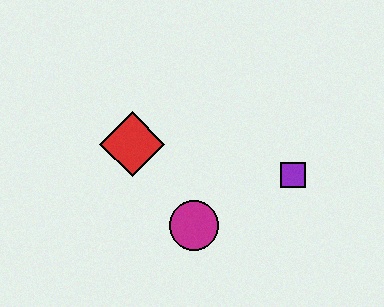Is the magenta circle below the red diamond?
Yes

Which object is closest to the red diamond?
The magenta circle is closest to the red diamond.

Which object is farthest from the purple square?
The red diamond is farthest from the purple square.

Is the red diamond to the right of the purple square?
No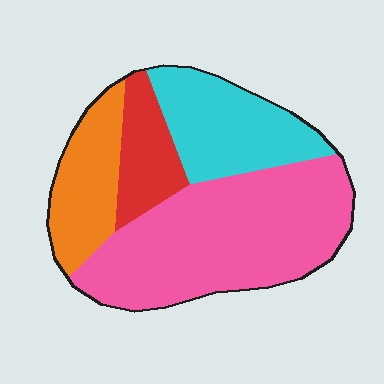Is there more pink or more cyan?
Pink.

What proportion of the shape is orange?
Orange takes up between a sixth and a third of the shape.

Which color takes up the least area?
Red, at roughly 10%.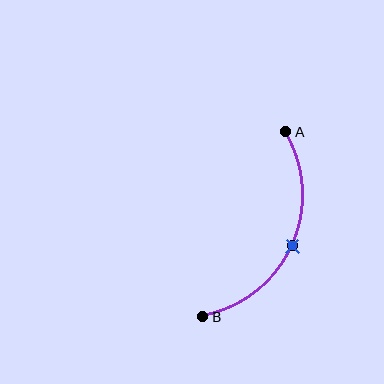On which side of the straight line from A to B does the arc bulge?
The arc bulges to the right of the straight line connecting A and B.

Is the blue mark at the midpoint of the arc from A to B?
Yes. The blue mark lies on the arc at equal arc-length from both A and B — it is the arc midpoint.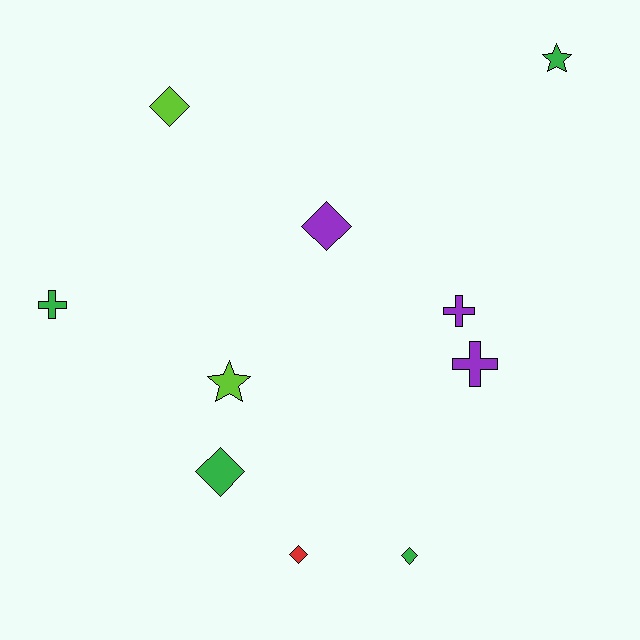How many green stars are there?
There is 1 green star.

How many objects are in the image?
There are 10 objects.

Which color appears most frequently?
Green, with 4 objects.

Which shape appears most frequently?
Diamond, with 5 objects.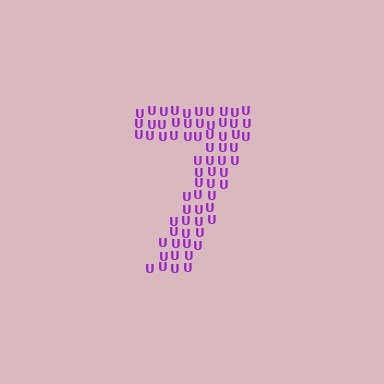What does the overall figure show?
The overall figure shows the digit 7.